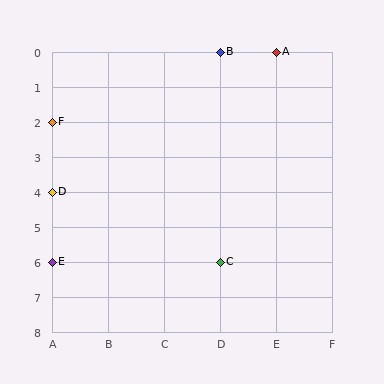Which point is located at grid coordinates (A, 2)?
Point F is at (A, 2).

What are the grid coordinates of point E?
Point E is at grid coordinates (A, 6).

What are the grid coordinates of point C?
Point C is at grid coordinates (D, 6).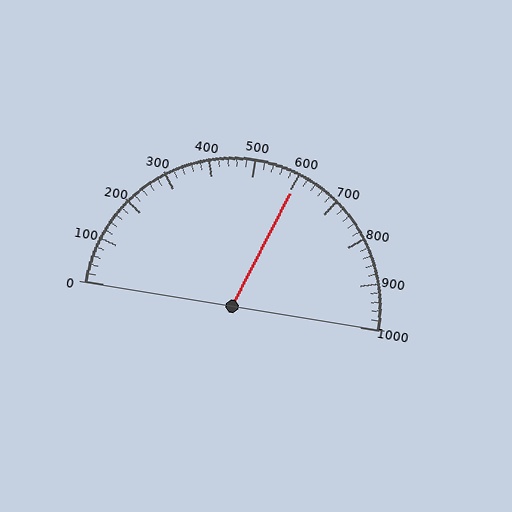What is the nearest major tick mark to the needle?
The nearest major tick mark is 600.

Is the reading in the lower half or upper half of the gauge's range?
The reading is in the upper half of the range (0 to 1000).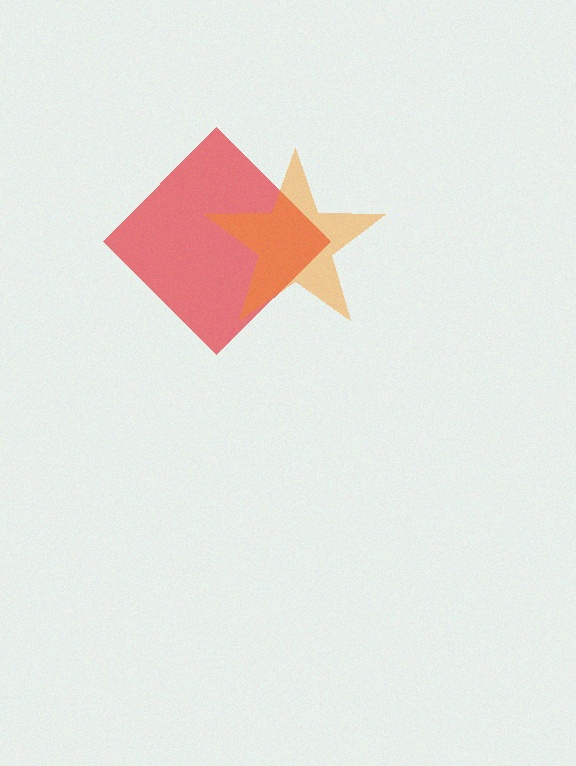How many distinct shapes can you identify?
There are 2 distinct shapes: a red diamond, an orange star.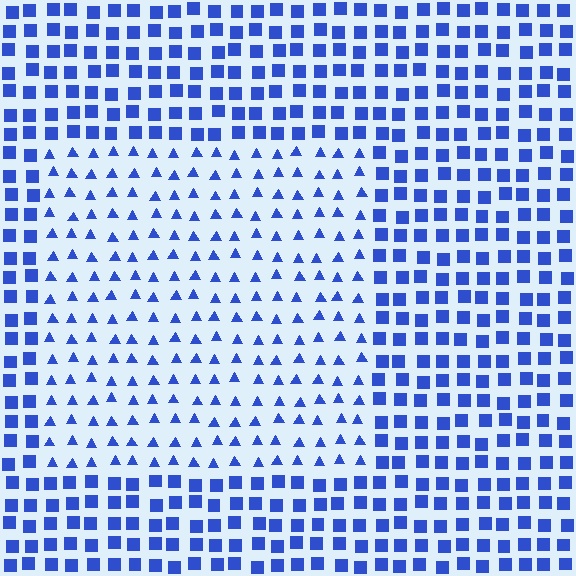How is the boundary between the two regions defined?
The boundary is defined by a change in element shape: triangles inside vs. squares outside. All elements share the same color and spacing.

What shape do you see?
I see a rectangle.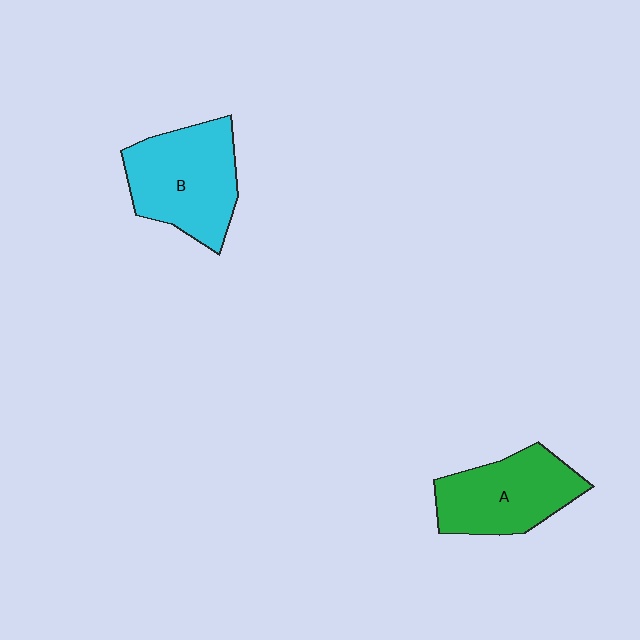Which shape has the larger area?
Shape B (cyan).